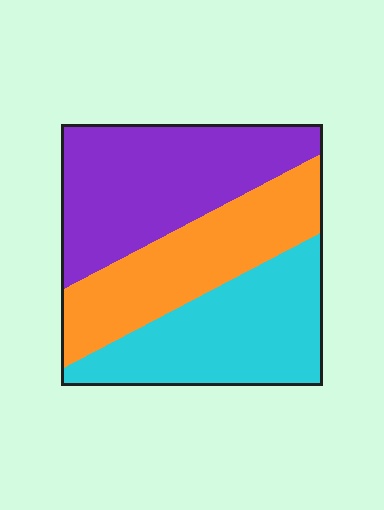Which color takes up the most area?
Purple, at roughly 35%.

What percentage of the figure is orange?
Orange takes up about one third (1/3) of the figure.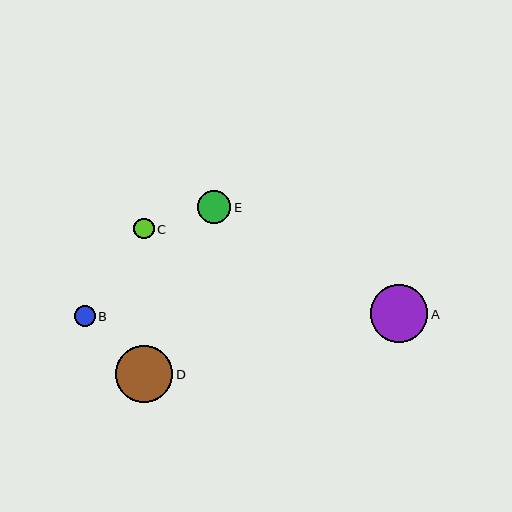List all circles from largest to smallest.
From largest to smallest: A, D, E, B, C.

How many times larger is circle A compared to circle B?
Circle A is approximately 2.7 times the size of circle B.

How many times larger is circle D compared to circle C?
Circle D is approximately 2.8 times the size of circle C.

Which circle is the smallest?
Circle C is the smallest with a size of approximately 21 pixels.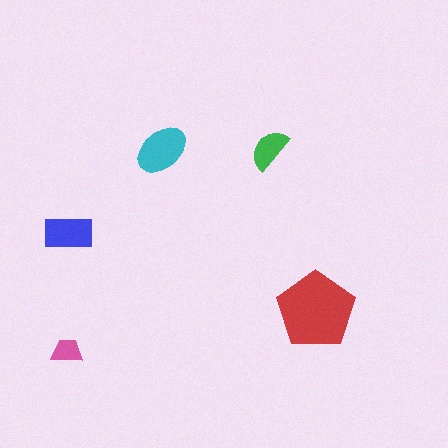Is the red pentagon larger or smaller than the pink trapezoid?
Larger.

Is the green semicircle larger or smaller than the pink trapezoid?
Larger.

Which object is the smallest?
The pink trapezoid.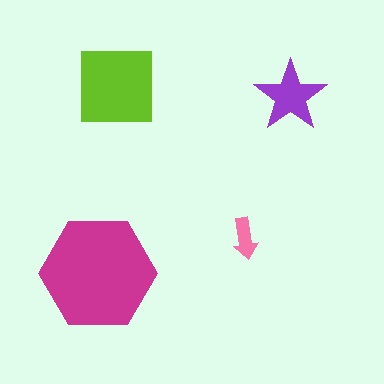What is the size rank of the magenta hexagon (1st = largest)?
1st.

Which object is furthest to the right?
The purple star is rightmost.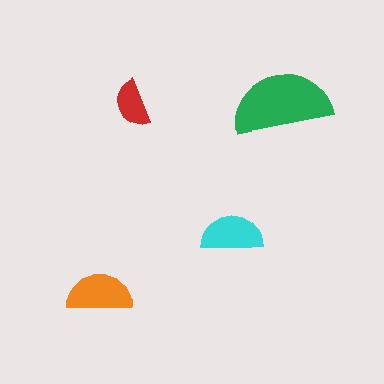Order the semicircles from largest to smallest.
the green one, the orange one, the cyan one, the red one.